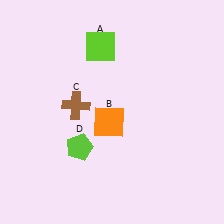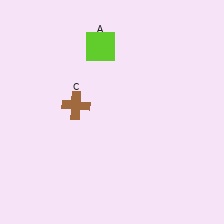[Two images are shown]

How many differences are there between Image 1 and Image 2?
There are 2 differences between the two images.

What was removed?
The orange square (B), the lime pentagon (D) were removed in Image 2.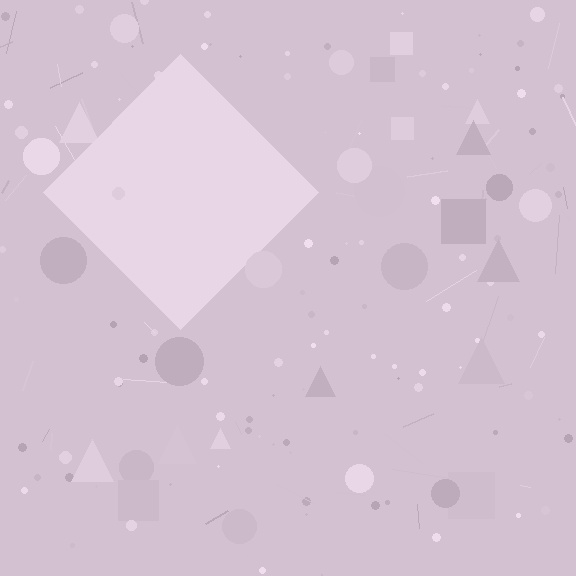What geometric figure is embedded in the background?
A diamond is embedded in the background.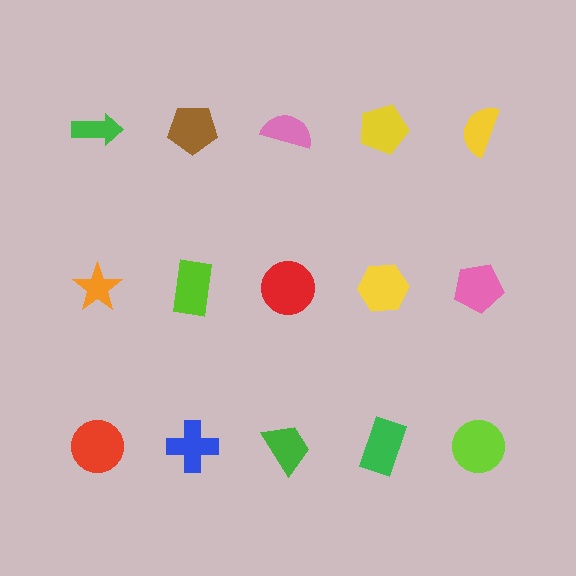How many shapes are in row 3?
5 shapes.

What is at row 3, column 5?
A lime circle.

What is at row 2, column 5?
A pink pentagon.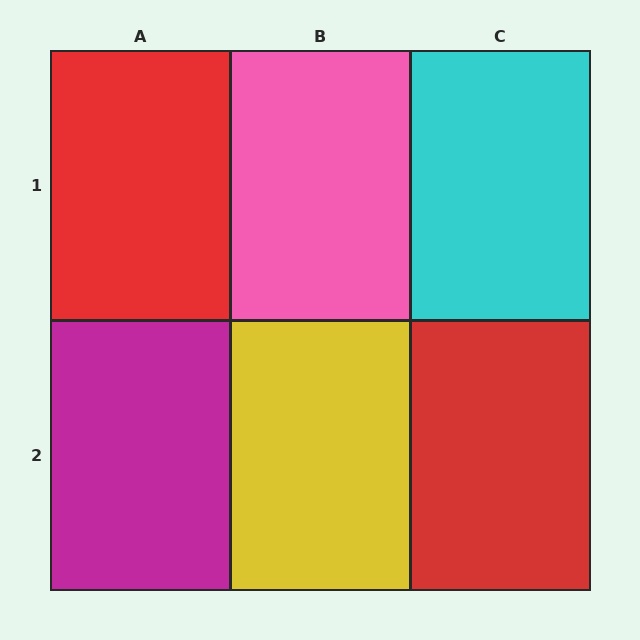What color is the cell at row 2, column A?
Magenta.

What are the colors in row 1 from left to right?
Red, pink, cyan.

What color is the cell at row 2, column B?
Yellow.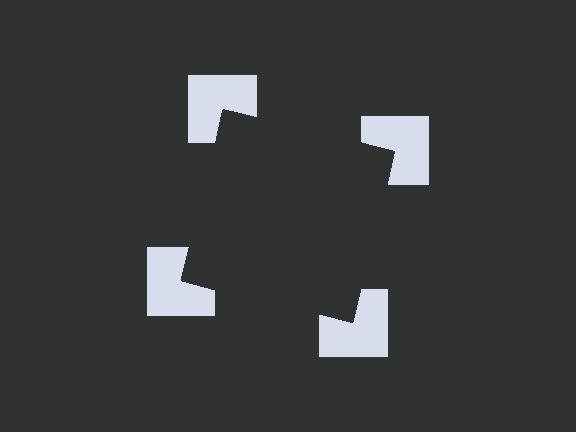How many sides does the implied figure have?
4 sides.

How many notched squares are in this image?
There are 4 — one at each vertex of the illusory square.